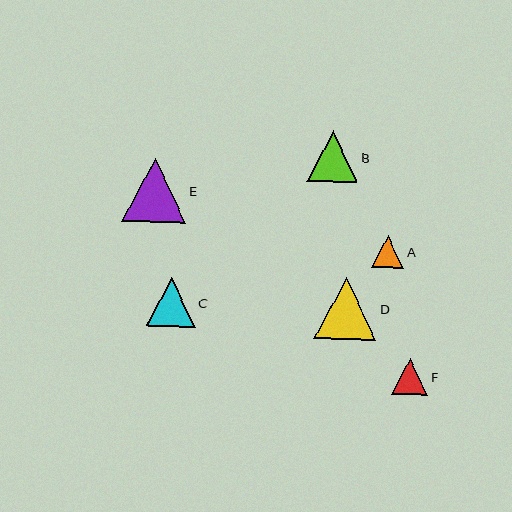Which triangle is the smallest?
Triangle A is the smallest with a size of approximately 32 pixels.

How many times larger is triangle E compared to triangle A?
Triangle E is approximately 2.0 times the size of triangle A.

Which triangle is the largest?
Triangle E is the largest with a size of approximately 64 pixels.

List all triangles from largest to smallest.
From largest to smallest: E, D, B, C, F, A.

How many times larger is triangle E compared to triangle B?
Triangle E is approximately 1.3 times the size of triangle B.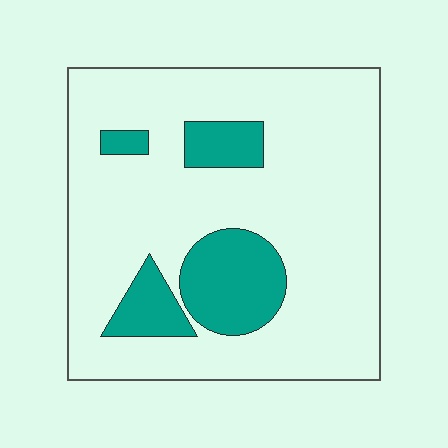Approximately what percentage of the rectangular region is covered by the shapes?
Approximately 20%.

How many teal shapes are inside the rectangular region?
4.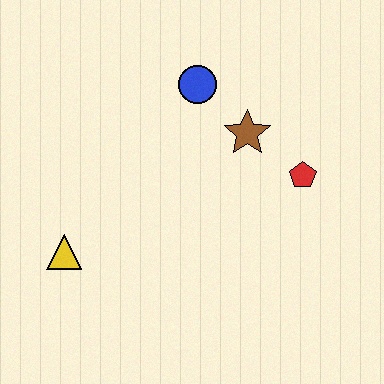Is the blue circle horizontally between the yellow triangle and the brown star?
Yes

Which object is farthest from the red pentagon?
The yellow triangle is farthest from the red pentagon.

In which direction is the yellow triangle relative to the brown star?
The yellow triangle is to the left of the brown star.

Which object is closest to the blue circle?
The brown star is closest to the blue circle.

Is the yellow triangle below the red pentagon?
Yes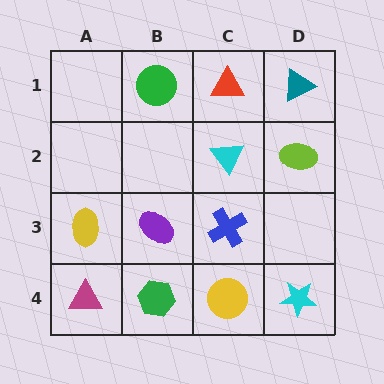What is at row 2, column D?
A lime ellipse.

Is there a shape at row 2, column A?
No, that cell is empty.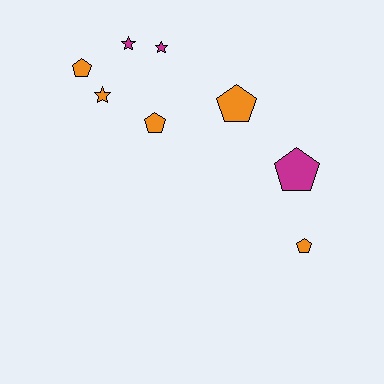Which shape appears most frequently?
Pentagon, with 5 objects.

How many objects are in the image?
There are 8 objects.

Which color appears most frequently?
Orange, with 5 objects.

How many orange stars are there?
There is 1 orange star.